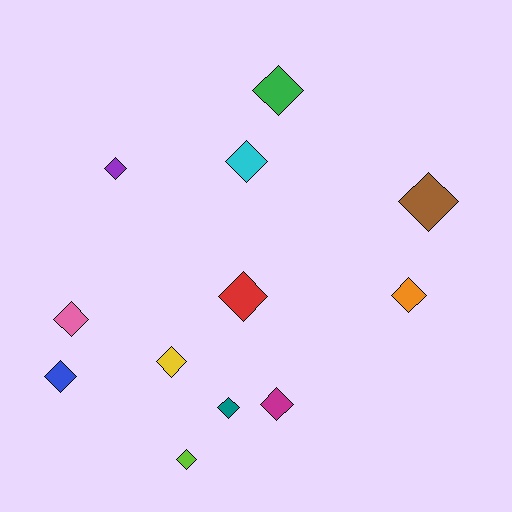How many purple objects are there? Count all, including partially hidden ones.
There is 1 purple object.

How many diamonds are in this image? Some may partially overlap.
There are 12 diamonds.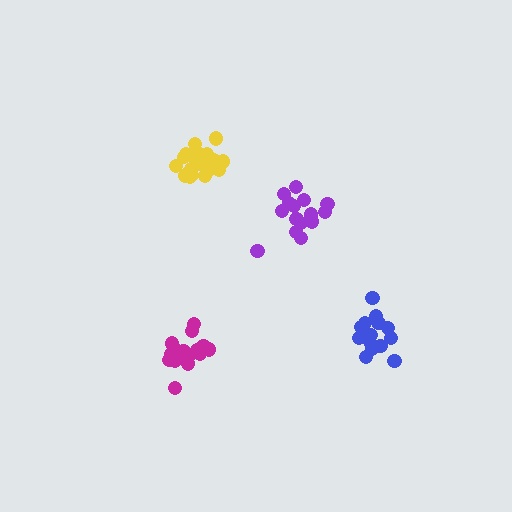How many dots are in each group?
Group 1: 18 dots, Group 2: 16 dots, Group 3: 18 dots, Group 4: 15 dots (67 total).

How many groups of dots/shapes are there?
There are 4 groups.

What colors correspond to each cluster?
The clusters are colored: magenta, blue, yellow, purple.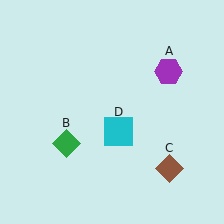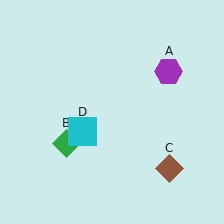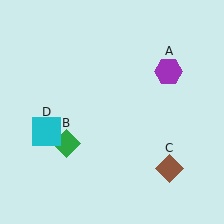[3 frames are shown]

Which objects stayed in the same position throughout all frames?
Purple hexagon (object A) and green diamond (object B) and brown diamond (object C) remained stationary.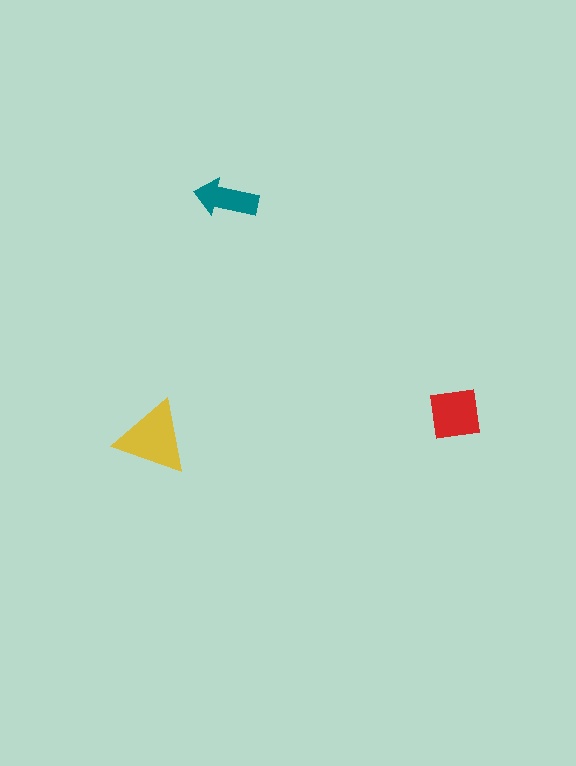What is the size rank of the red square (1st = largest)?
2nd.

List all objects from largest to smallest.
The yellow triangle, the red square, the teal arrow.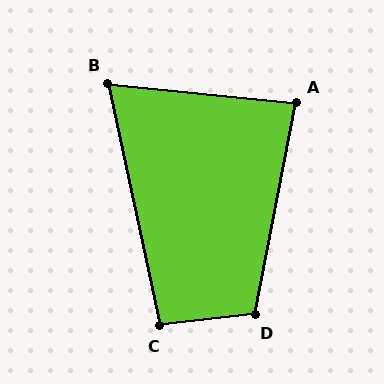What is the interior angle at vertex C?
Approximately 95 degrees (obtuse).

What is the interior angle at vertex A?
Approximately 85 degrees (acute).